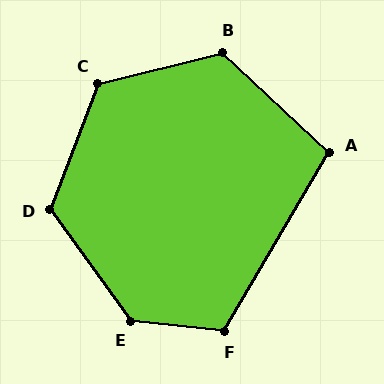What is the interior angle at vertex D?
Approximately 123 degrees (obtuse).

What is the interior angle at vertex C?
Approximately 125 degrees (obtuse).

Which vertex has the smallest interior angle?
A, at approximately 103 degrees.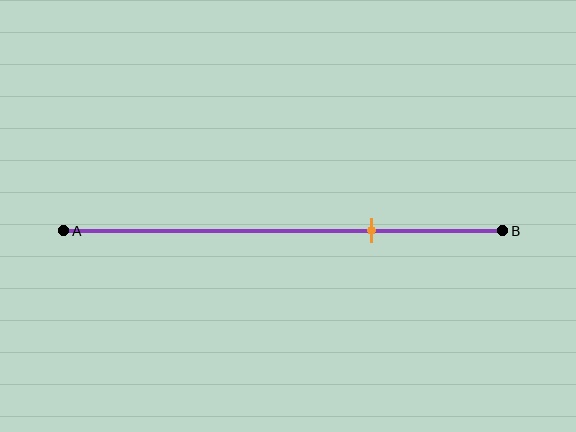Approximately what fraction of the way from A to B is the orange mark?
The orange mark is approximately 70% of the way from A to B.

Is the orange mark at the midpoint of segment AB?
No, the mark is at about 70% from A, not at the 50% midpoint.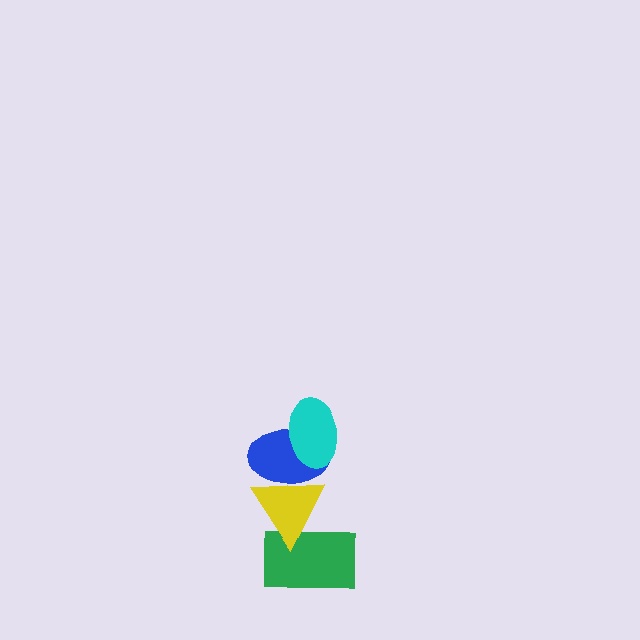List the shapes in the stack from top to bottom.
From top to bottom: the cyan ellipse, the blue ellipse, the yellow triangle, the green rectangle.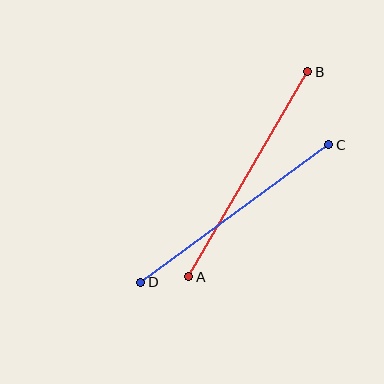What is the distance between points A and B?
The distance is approximately 237 pixels.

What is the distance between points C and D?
The distance is approximately 233 pixels.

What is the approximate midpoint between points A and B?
The midpoint is at approximately (248, 174) pixels.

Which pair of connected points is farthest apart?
Points A and B are farthest apart.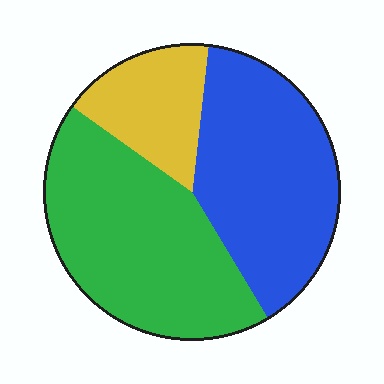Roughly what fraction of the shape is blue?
Blue takes up about two fifths (2/5) of the shape.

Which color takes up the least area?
Yellow, at roughly 15%.